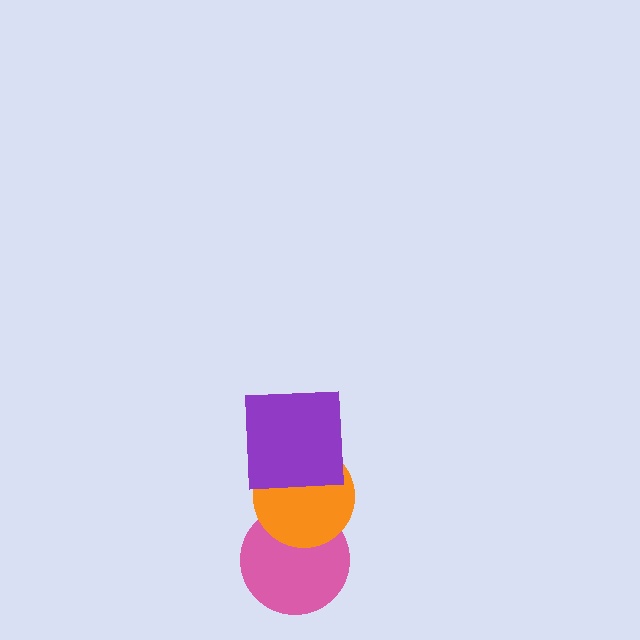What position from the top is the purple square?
The purple square is 1st from the top.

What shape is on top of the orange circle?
The purple square is on top of the orange circle.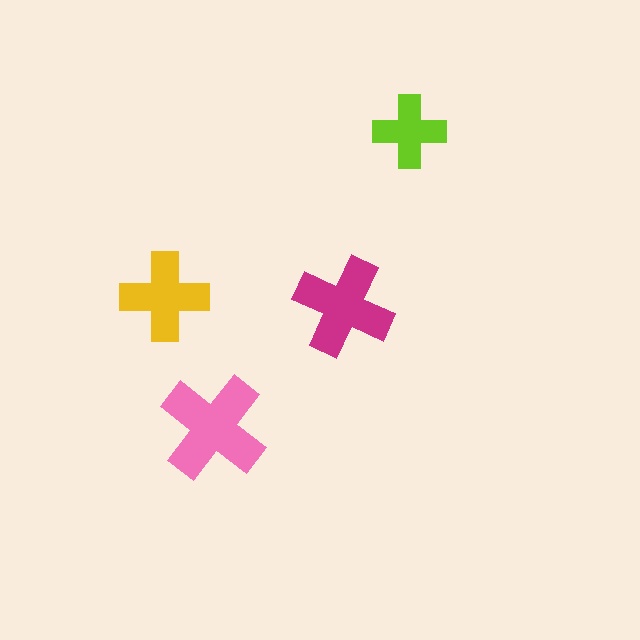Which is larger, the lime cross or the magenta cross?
The magenta one.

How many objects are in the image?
There are 4 objects in the image.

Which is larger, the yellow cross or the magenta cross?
The magenta one.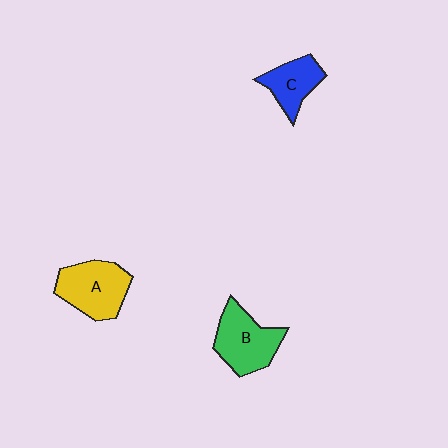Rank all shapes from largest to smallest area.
From largest to smallest: A (yellow), B (green), C (blue).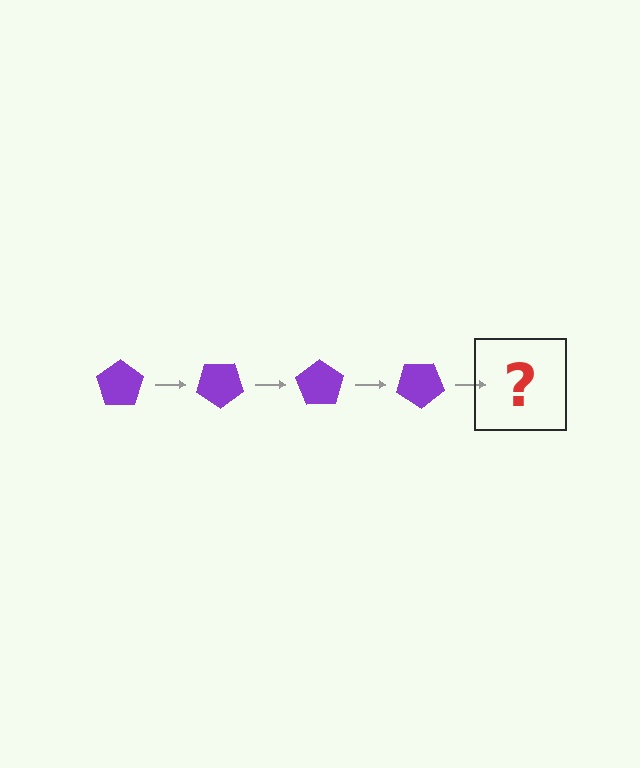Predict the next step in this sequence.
The next step is a purple pentagon rotated 140 degrees.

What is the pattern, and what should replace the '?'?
The pattern is that the pentagon rotates 35 degrees each step. The '?' should be a purple pentagon rotated 140 degrees.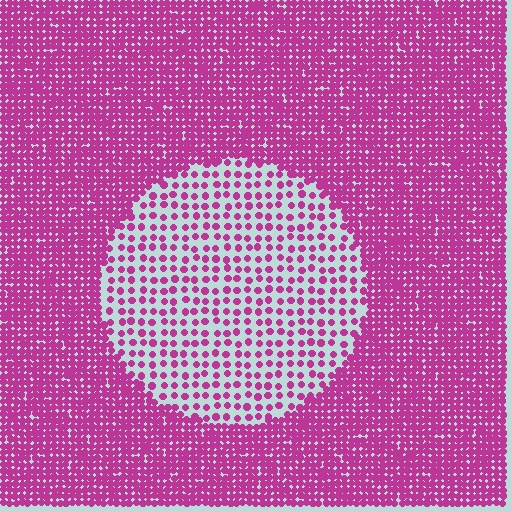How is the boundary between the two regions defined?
The boundary is defined by a change in element density (approximately 2.8x ratio). All elements are the same color, size, and shape.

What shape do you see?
I see a circle.